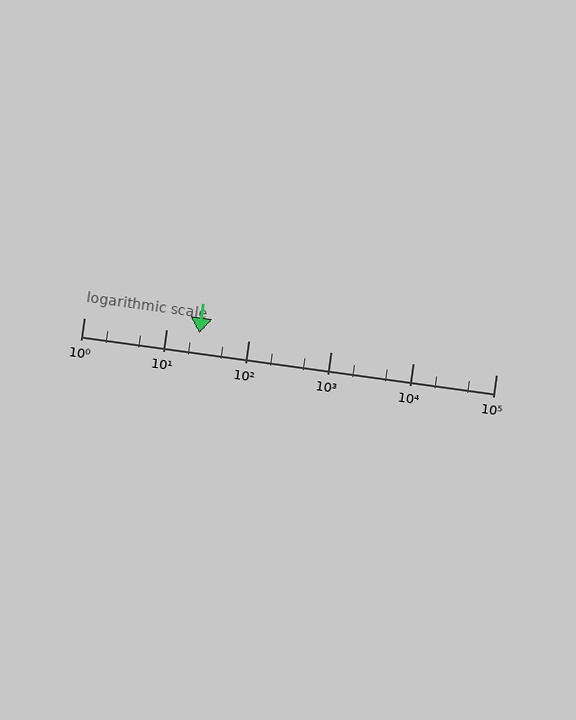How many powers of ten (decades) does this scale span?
The scale spans 5 decades, from 1 to 100000.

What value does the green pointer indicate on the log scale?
The pointer indicates approximately 25.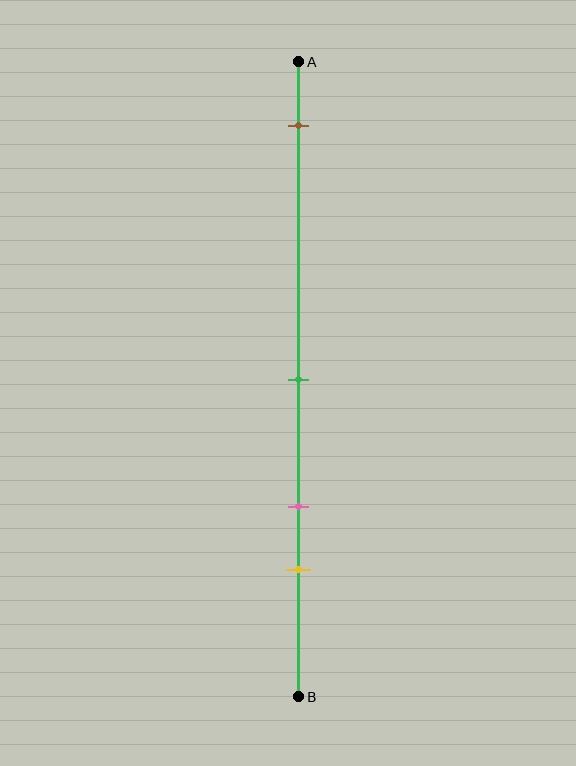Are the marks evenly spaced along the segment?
No, the marks are not evenly spaced.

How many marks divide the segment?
There are 4 marks dividing the segment.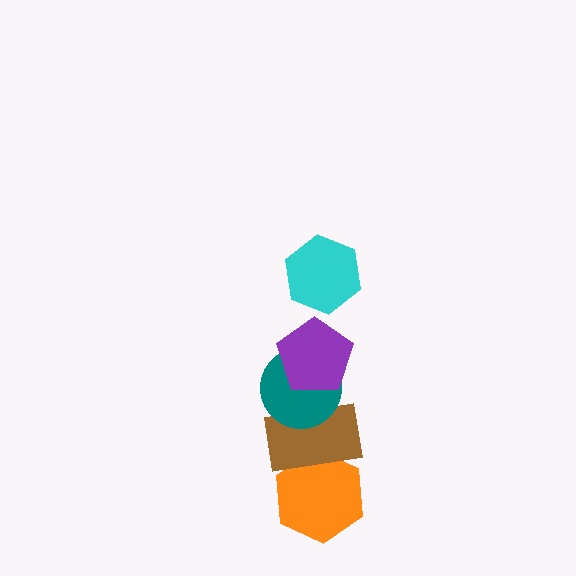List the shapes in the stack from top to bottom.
From top to bottom: the cyan hexagon, the purple pentagon, the teal circle, the brown rectangle, the orange hexagon.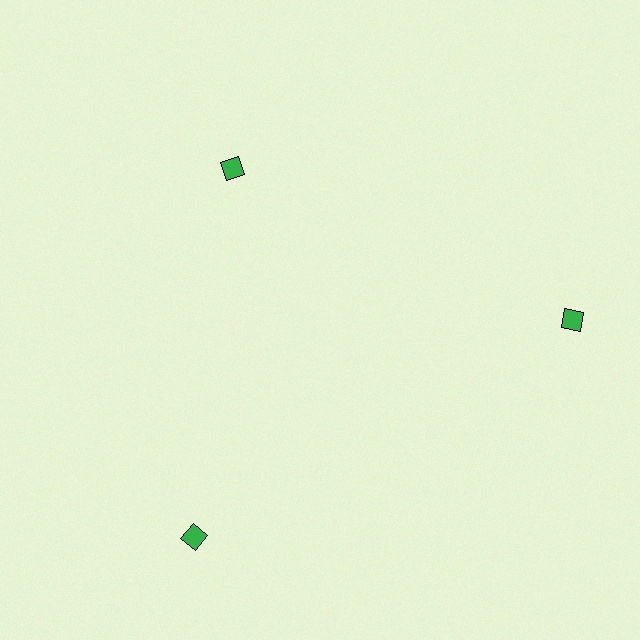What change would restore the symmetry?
The symmetry would be restored by moving it outward, back onto the ring so that all 3 diamonds sit at equal angles and equal distance from the center.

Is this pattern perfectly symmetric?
No. The 3 green diamonds are arranged in a ring, but one element near the 11 o'clock position is pulled inward toward the center, breaking the 3-fold rotational symmetry.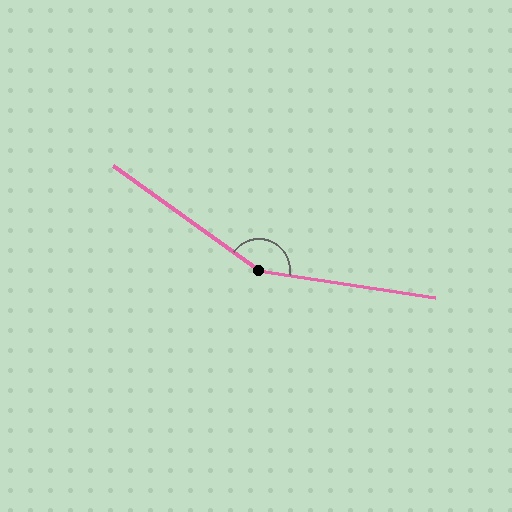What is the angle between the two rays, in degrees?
Approximately 153 degrees.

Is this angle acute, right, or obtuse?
It is obtuse.